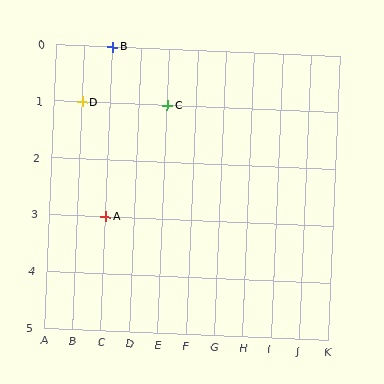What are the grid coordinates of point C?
Point C is at grid coordinates (E, 1).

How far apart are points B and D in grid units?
Points B and D are 1 column and 1 row apart (about 1.4 grid units diagonally).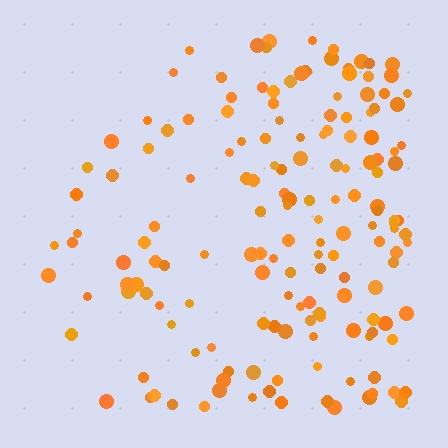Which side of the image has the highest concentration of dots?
The right.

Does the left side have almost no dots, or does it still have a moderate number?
Still a moderate number, just noticeably fewer than the right.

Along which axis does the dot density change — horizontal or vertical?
Horizontal.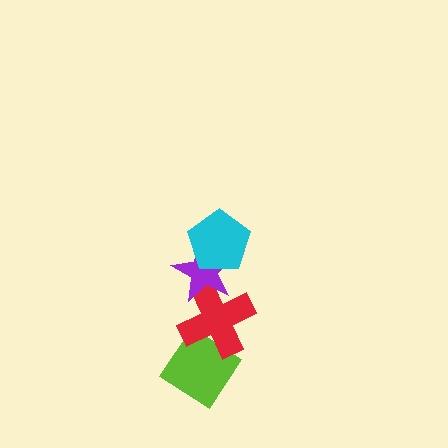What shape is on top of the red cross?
The purple star is on top of the red cross.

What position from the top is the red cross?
The red cross is 3rd from the top.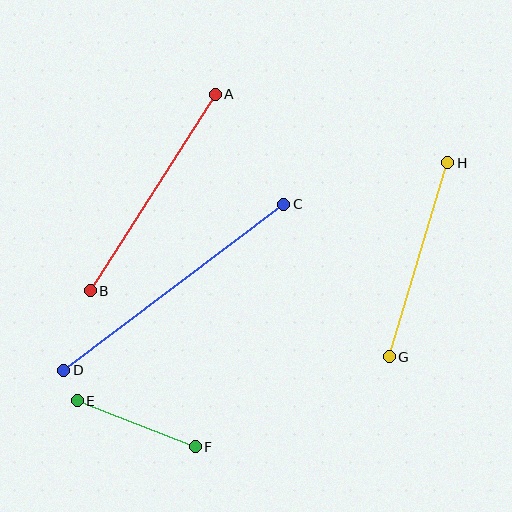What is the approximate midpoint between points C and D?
The midpoint is at approximately (174, 287) pixels.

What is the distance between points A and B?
The distance is approximately 233 pixels.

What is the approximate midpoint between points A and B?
The midpoint is at approximately (153, 193) pixels.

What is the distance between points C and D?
The distance is approximately 275 pixels.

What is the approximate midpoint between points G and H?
The midpoint is at approximately (418, 260) pixels.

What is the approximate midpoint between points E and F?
The midpoint is at approximately (136, 424) pixels.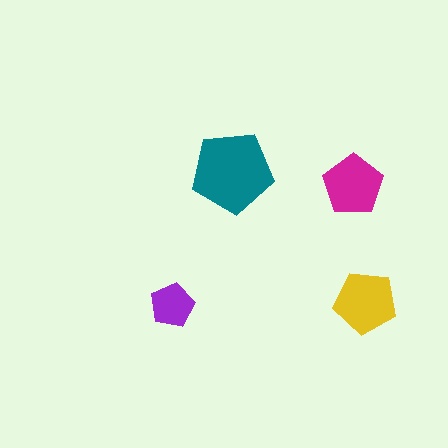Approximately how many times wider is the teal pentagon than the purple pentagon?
About 2 times wider.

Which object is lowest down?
The purple pentagon is bottommost.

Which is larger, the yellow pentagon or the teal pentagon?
The teal one.